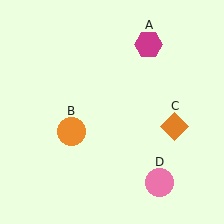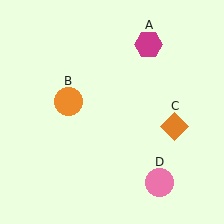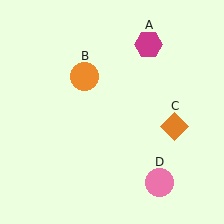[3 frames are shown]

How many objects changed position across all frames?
1 object changed position: orange circle (object B).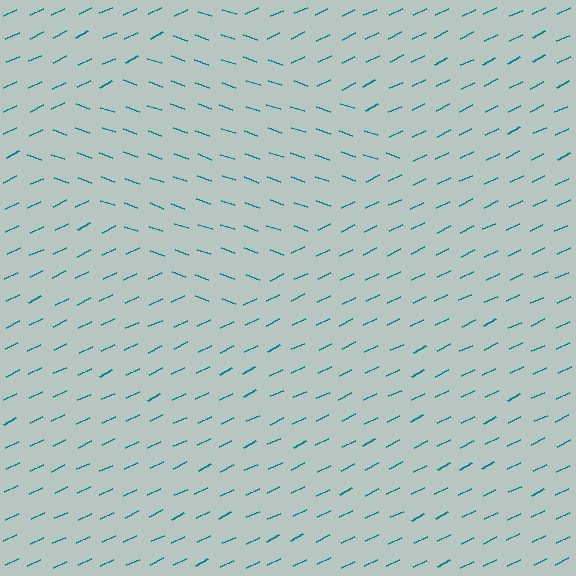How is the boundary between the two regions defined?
The boundary is defined purely by a change in line orientation (approximately 45 degrees difference). All lines are the same color and thickness.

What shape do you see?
I see a diamond.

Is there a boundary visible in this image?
Yes, there is a texture boundary formed by a change in line orientation.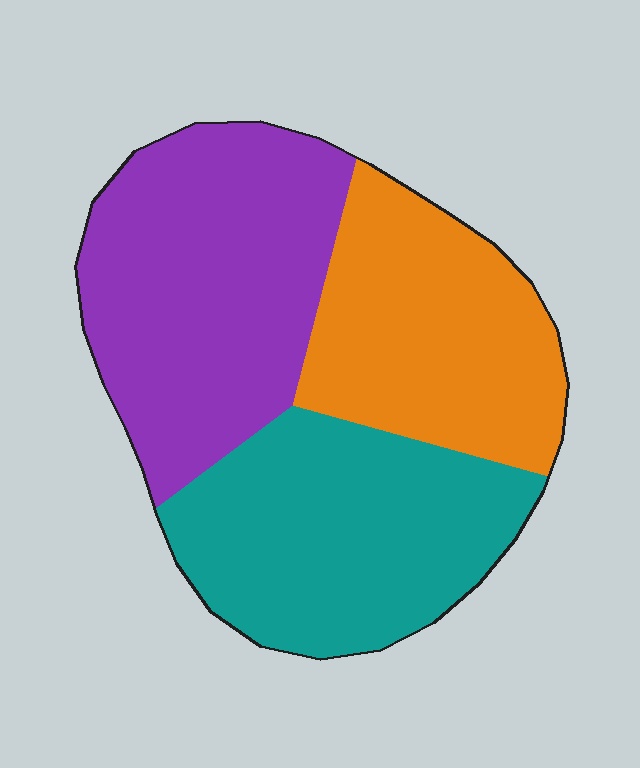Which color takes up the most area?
Purple, at roughly 40%.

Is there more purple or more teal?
Purple.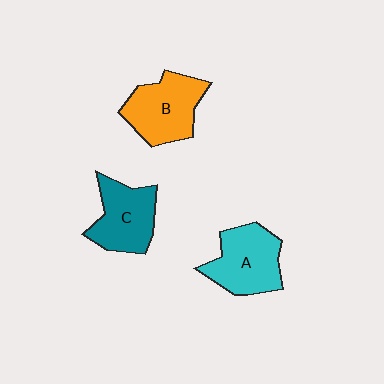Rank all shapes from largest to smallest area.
From largest to smallest: B (orange), A (cyan), C (teal).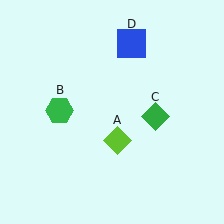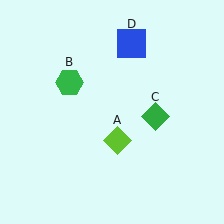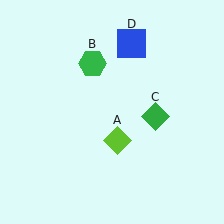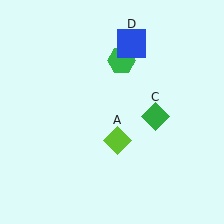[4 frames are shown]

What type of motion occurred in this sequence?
The green hexagon (object B) rotated clockwise around the center of the scene.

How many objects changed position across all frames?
1 object changed position: green hexagon (object B).